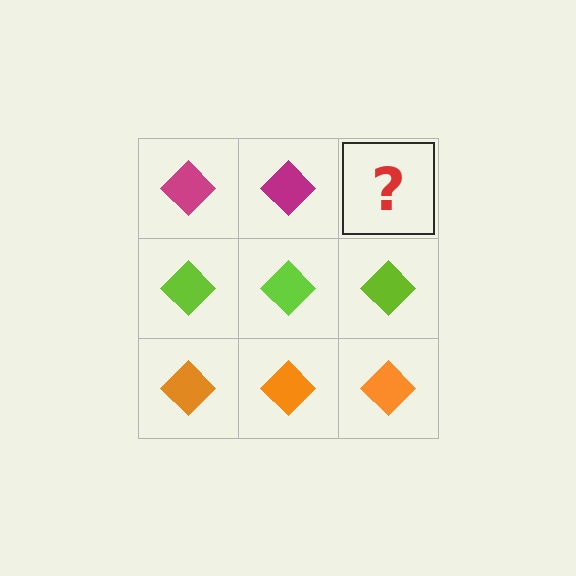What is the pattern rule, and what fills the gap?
The rule is that each row has a consistent color. The gap should be filled with a magenta diamond.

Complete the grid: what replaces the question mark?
The question mark should be replaced with a magenta diamond.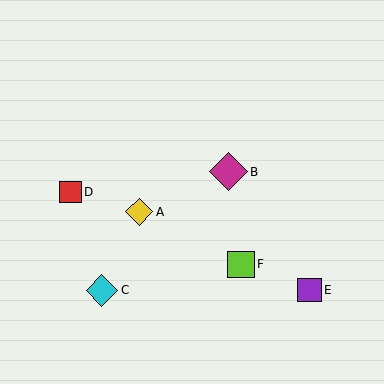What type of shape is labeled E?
Shape E is a purple square.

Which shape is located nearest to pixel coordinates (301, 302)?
The purple square (labeled E) at (309, 290) is nearest to that location.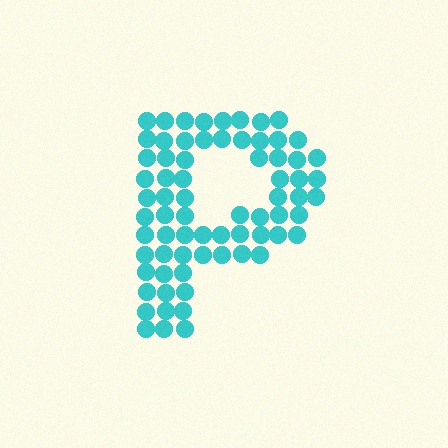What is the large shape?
The large shape is the letter P.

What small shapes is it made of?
It is made of small circles.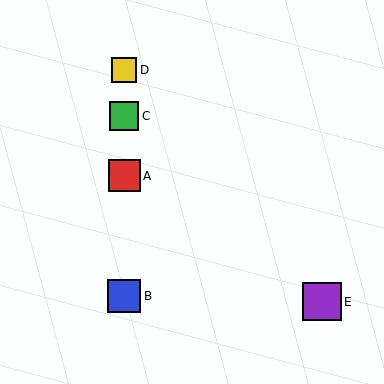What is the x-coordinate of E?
Object E is at x≈322.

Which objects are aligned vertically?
Objects A, B, C, D are aligned vertically.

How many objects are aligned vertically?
4 objects (A, B, C, D) are aligned vertically.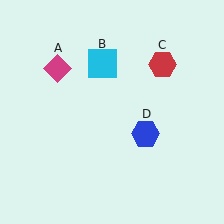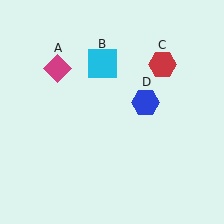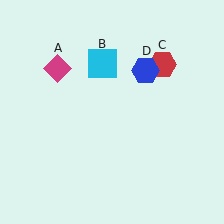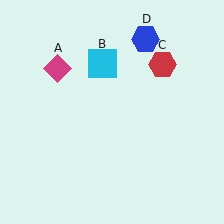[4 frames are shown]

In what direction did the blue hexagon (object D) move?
The blue hexagon (object D) moved up.